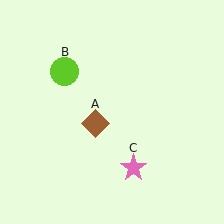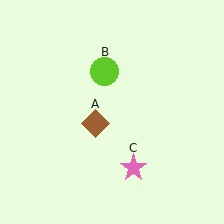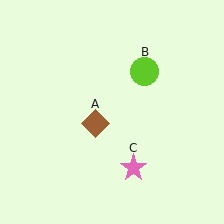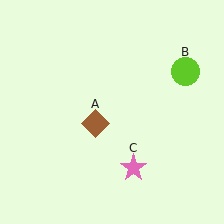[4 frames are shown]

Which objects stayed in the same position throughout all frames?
Brown diamond (object A) and pink star (object C) remained stationary.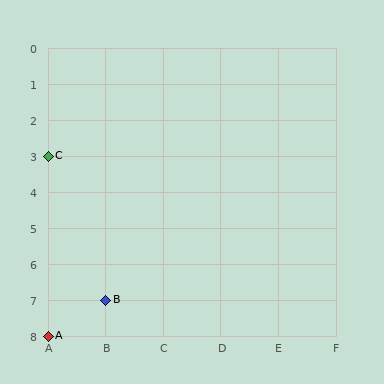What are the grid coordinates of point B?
Point B is at grid coordinates (B, 7).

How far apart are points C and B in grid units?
Points C and B are 1 column and 4 rows apart (about 4.1 grid units diagonally).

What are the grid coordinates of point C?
Point C is at grid coordinates (A, 3).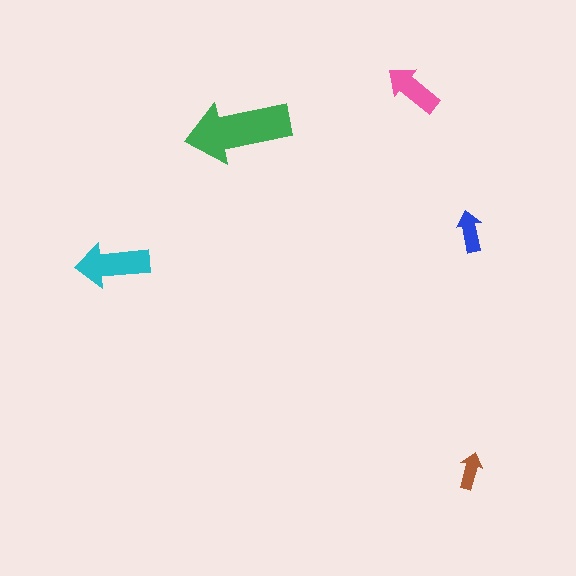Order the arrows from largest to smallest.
the green one, the cyan one, the pink one, the blue one, the brown one.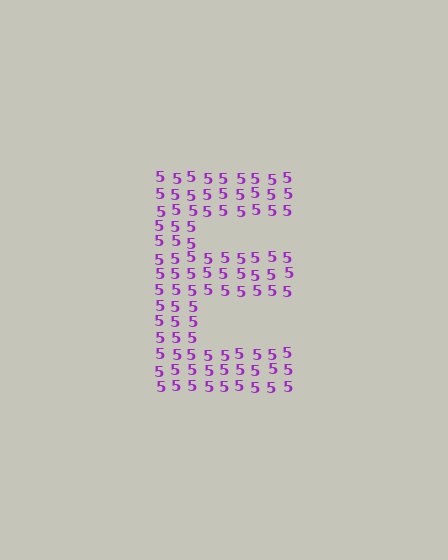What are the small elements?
The small elements are digit 5's.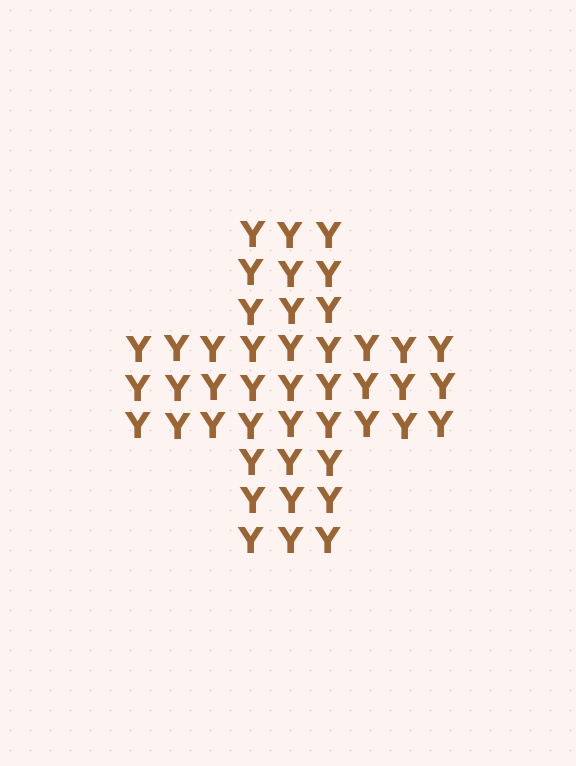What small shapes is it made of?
It is made of small letter Y's.